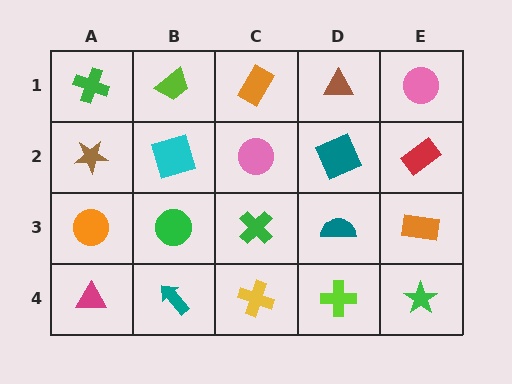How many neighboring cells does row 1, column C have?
3.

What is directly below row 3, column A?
A magenta triangle.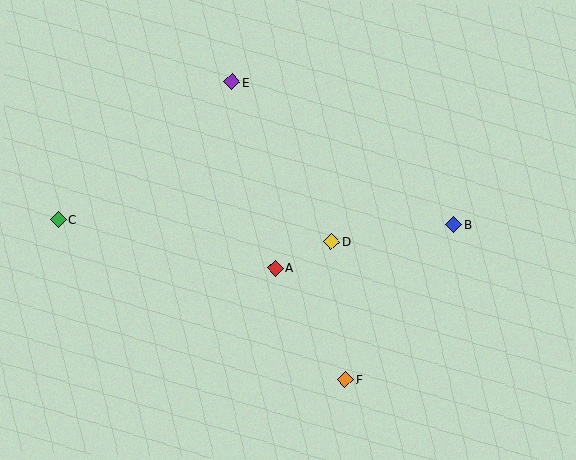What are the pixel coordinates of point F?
Point F is at (345, 380).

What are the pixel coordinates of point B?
Point B is at (454, 225).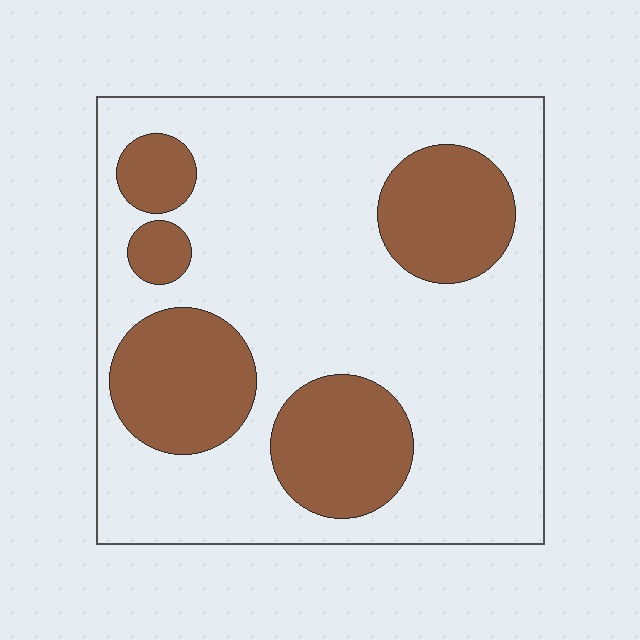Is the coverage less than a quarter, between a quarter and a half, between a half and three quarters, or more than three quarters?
Between a quarter and a half.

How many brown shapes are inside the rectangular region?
5.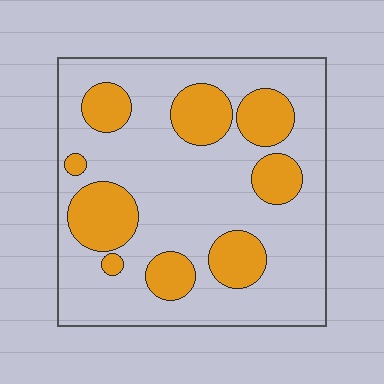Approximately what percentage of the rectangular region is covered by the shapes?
Approximately 25%.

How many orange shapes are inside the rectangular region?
9.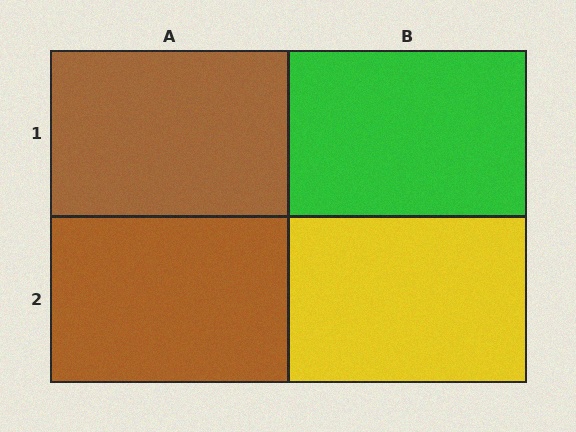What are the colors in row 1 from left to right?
Brown, green.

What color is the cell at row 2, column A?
Brown.